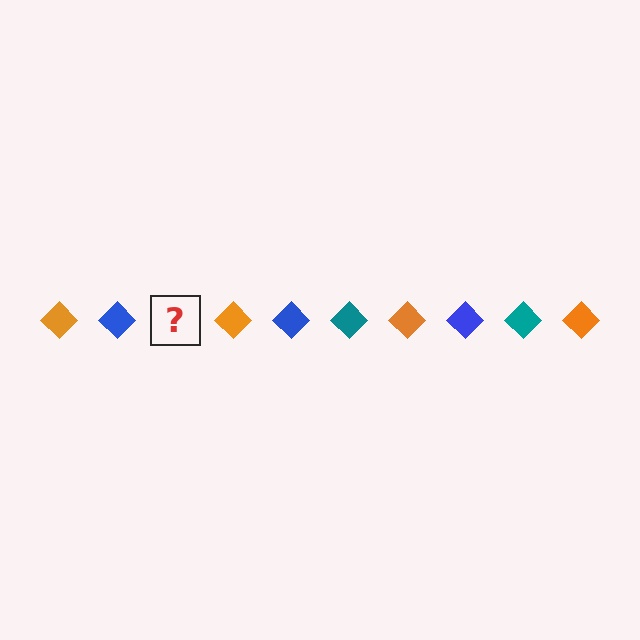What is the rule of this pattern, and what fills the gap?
The rule is that the pattern cycles through orange, blue, teal diamonds. The gap should be filled with a teal diamond.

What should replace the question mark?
The question mark should be replaced with a teal diamond.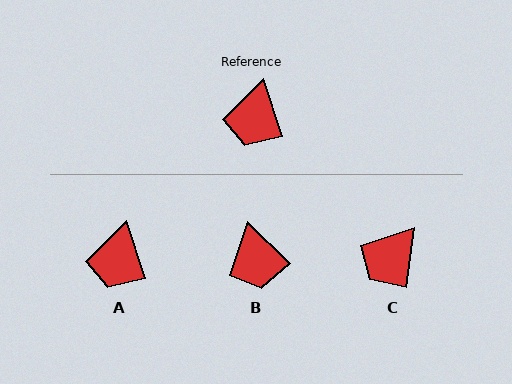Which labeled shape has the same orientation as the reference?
A.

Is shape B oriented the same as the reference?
No, it is off by about 27 degrees.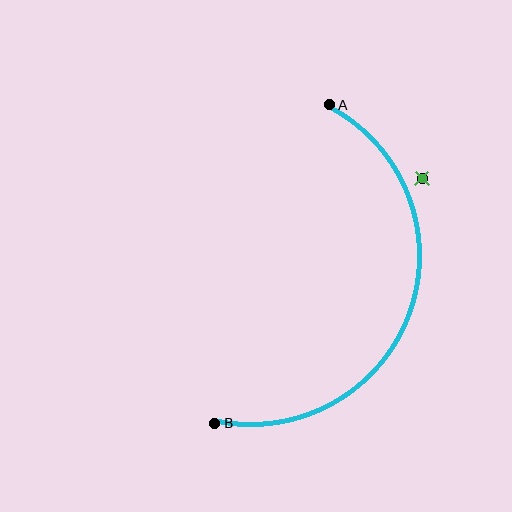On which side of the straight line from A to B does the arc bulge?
The arc bulges to the right of the straight line connecting A and B.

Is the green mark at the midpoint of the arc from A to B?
No — the green mark does not lie on the arc at all. It sits slightly outside the curve.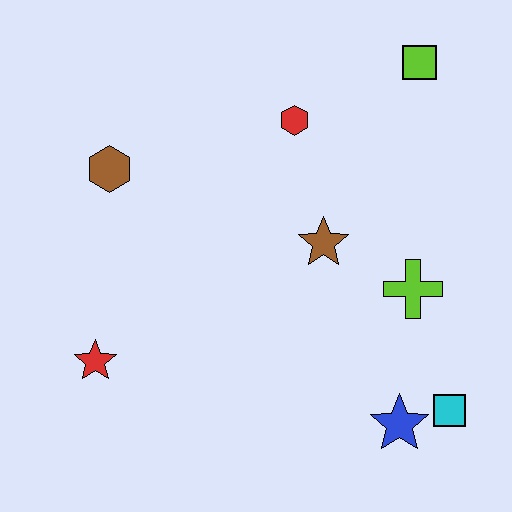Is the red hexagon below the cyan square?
No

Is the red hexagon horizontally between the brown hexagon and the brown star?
Yes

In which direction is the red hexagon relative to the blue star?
The red hexagon is above the blue star.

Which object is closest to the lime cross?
The brown star is closest to the lime cross.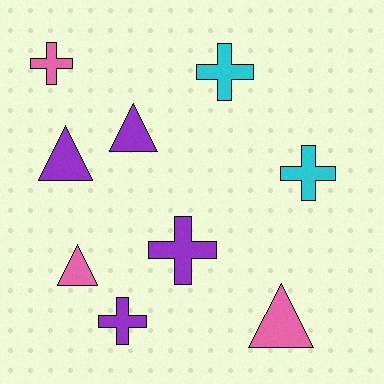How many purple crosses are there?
There are 2 purple crosses.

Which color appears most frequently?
Purple, with 4 objects.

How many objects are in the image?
There are 9 objects.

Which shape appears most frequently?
Cross, with 5 objects.